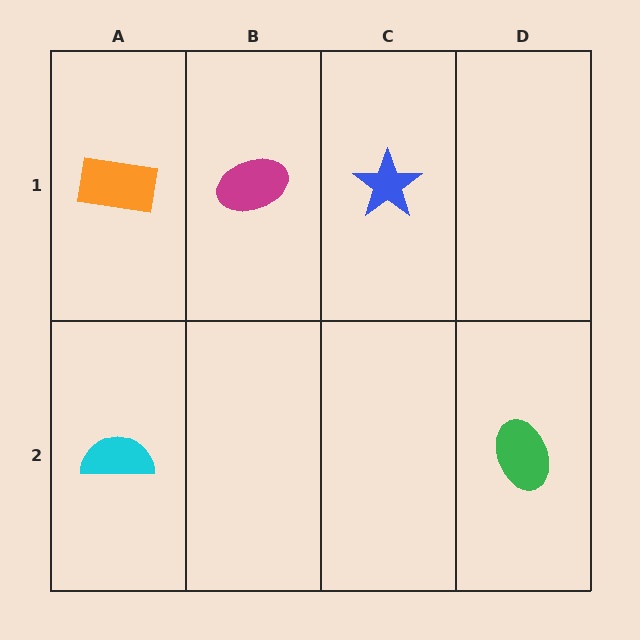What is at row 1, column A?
An orange rectangle.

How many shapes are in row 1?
3 shapes.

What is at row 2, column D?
A green ellipse.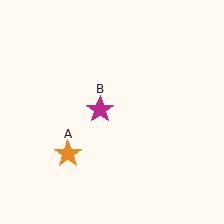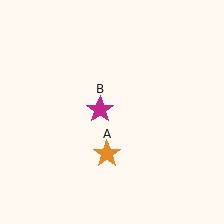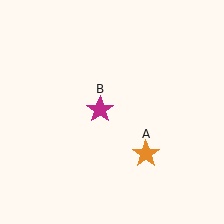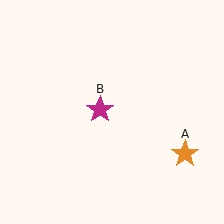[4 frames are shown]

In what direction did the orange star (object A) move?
The orange star (object A) moved right.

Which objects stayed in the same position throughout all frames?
Magenta star (object B) remained stationary.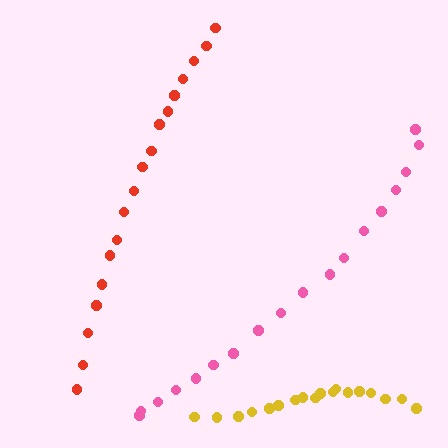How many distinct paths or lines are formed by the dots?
There are 3 distinct paths.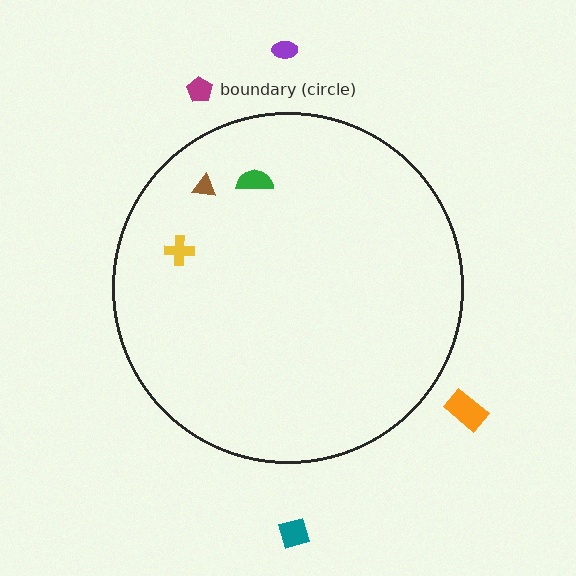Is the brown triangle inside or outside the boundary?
Inside.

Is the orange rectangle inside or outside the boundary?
Outside.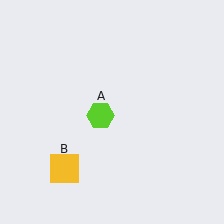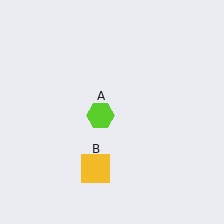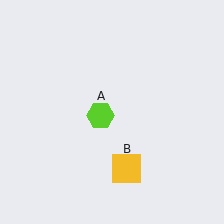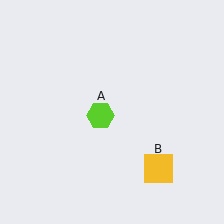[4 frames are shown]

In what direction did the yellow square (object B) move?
The yellow square (object B) moved right.